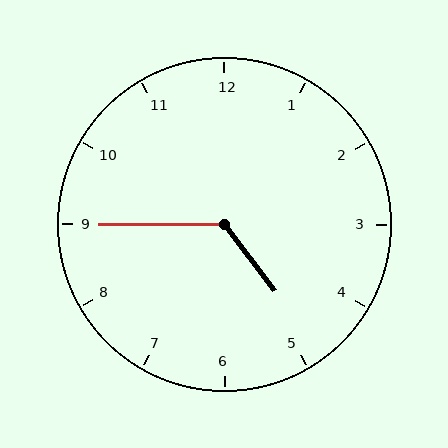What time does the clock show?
4:45.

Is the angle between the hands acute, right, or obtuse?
It is obtuse.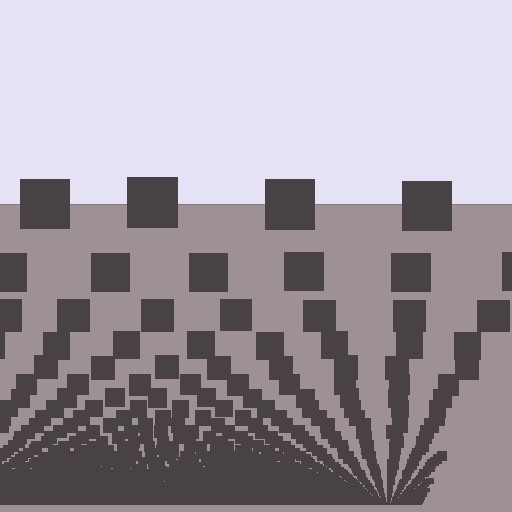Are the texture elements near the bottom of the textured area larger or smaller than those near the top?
Smaller. The gradient is inverted — elements near the bottom are smaller and denser.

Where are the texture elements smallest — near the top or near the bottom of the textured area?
Near the bottom.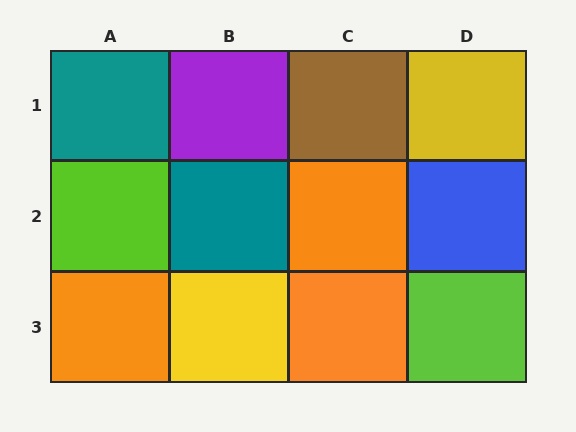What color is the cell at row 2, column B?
Teal.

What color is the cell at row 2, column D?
Blue.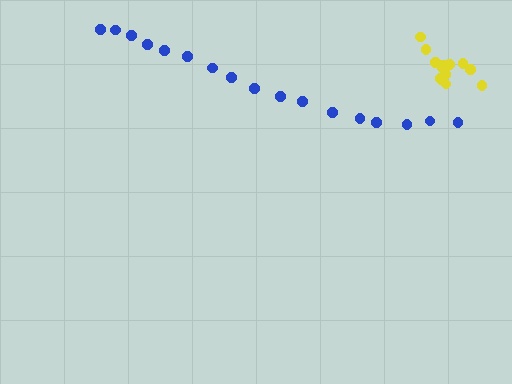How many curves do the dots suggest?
There are 2 distinct paths.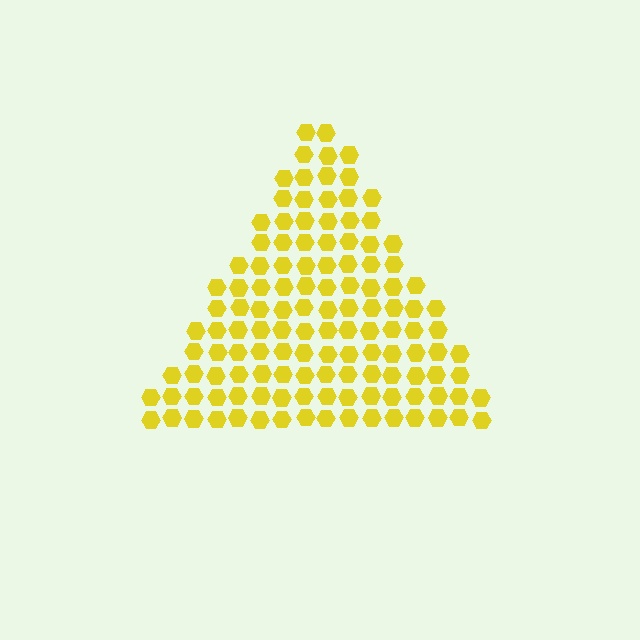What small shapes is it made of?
It is made of small hexagons.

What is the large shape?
The large shape is a triangle.